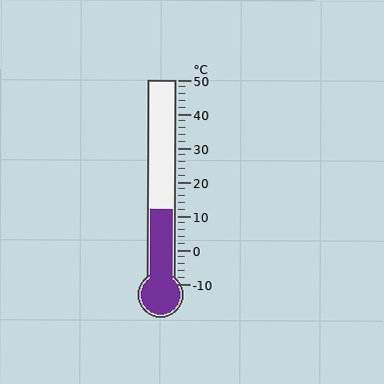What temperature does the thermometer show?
The thermometer shows approximately 12°C.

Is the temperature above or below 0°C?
The temperature is above 0°C.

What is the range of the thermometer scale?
The thermometer scale ranges from -10°C to 50°C.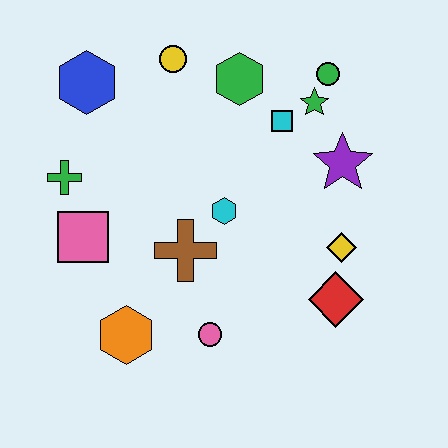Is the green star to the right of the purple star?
No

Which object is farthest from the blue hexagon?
The red diamond is farthest from the blue hexagon.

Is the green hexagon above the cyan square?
Yes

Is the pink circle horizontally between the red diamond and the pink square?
Yes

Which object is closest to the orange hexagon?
The pink circle is closest to the orange hexagon.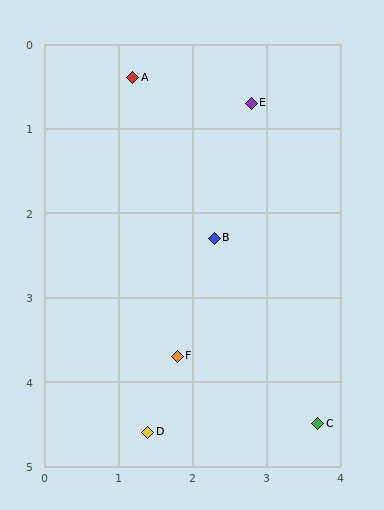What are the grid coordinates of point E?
Point E is at approximately (2.8, 0.7).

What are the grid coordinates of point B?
Point B is at approximately (2.3, 2.3).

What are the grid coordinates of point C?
Point C is at approximately (3.7, 4.5).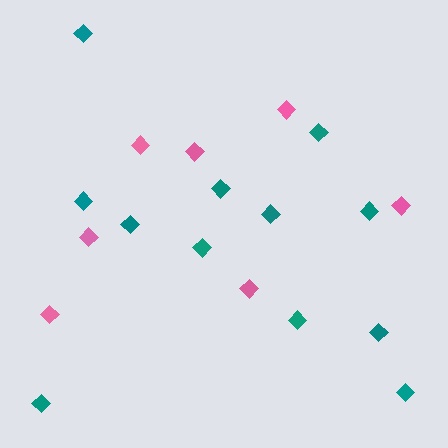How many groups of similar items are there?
There are 2 groups: one group of pink diamonds (7) and one group of teal diamonds (12).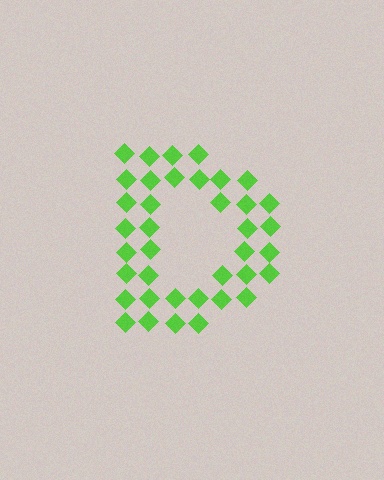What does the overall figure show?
The overall figure shows the letter D.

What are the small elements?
The small elements are diamonds.